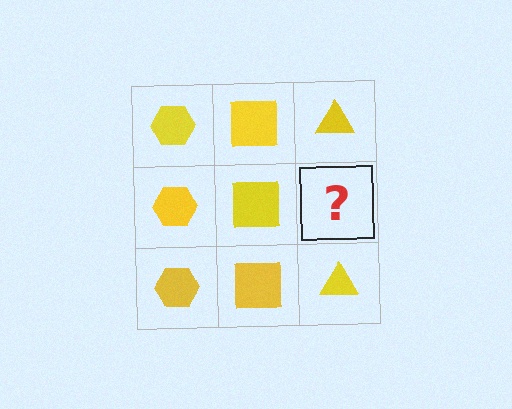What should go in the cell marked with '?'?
The missing cell should contain a yellow triangle.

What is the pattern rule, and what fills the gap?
The rule is that each column has a consistent shape. The gap should be filled with a yellow triangle.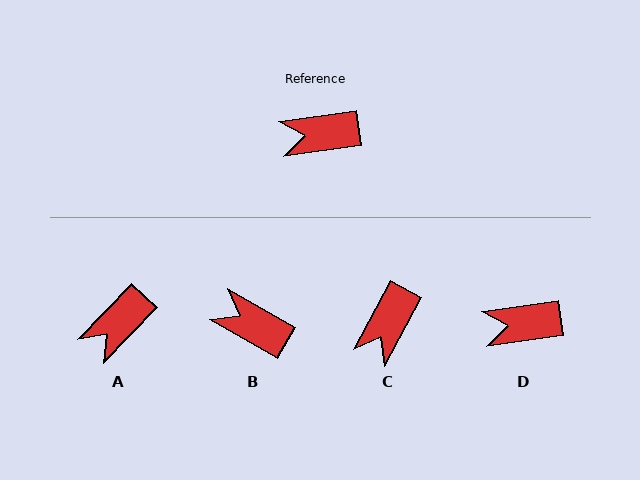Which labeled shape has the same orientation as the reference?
D.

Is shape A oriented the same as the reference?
No, it is off by about 38 degrees.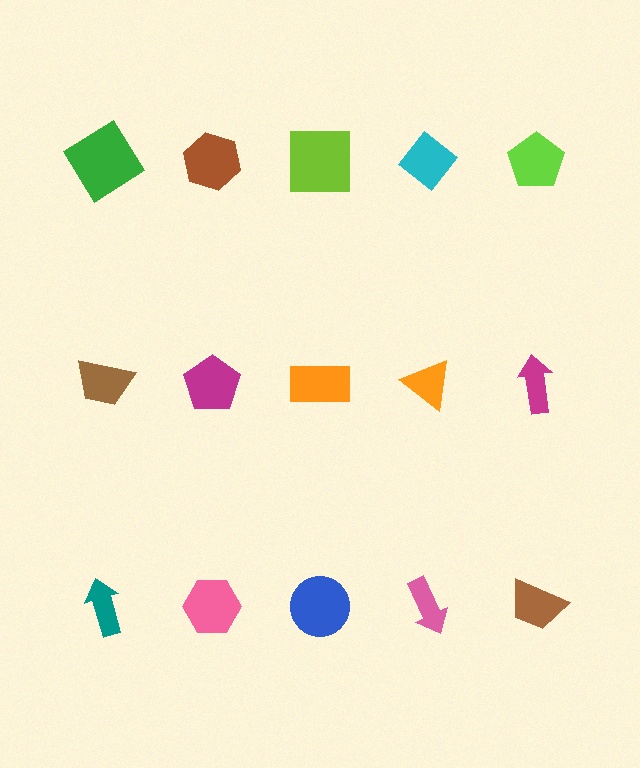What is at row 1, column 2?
A brown hexagon.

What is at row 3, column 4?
A pink arrow.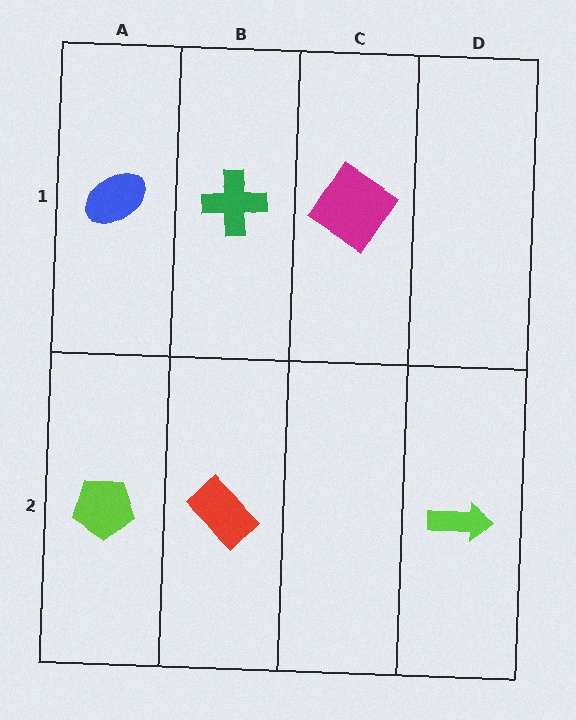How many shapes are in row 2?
3 shapes.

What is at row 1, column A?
A blue ellipse.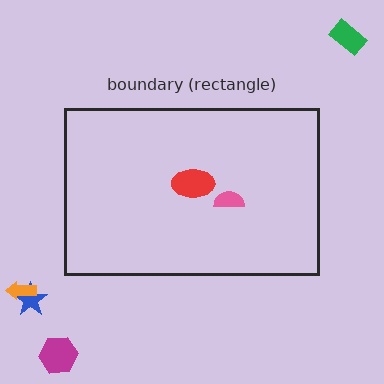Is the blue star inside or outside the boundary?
Outside.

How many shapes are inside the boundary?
2 inside, 4 outside.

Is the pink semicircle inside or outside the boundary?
Inside.